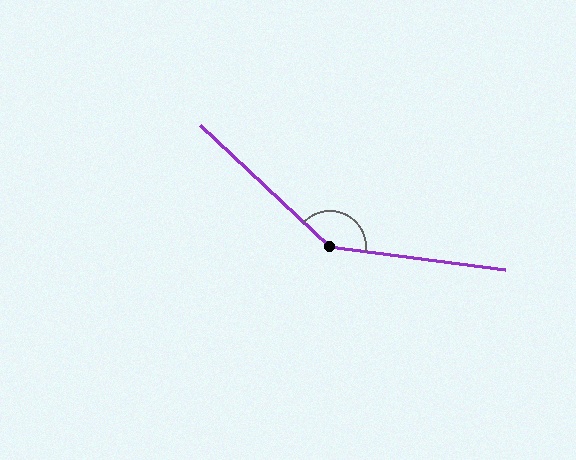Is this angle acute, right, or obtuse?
It is obtuse.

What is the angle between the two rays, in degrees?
Approximately 144 degrees.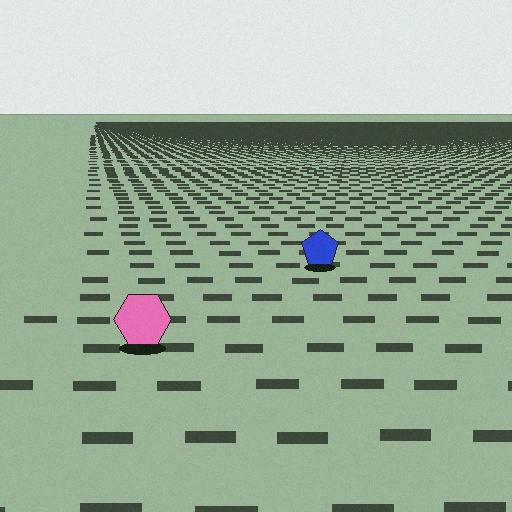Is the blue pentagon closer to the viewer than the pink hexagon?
No. The pink hexagon is closer — you can tell from the texture gradient: the ground texture is coarser near it.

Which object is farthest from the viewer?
The blue pentagon is farthest from the viewer. It appears smaller and the ground texture around it is denser.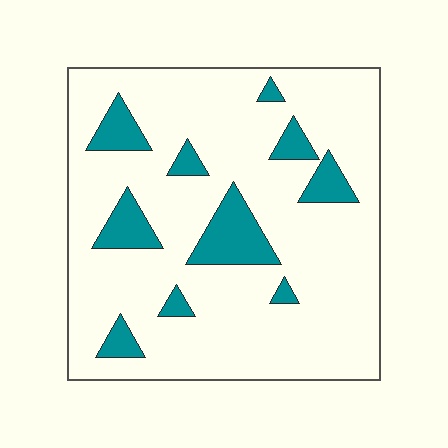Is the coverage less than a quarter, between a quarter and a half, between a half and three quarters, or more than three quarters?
Less than a quarter.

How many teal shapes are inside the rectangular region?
10.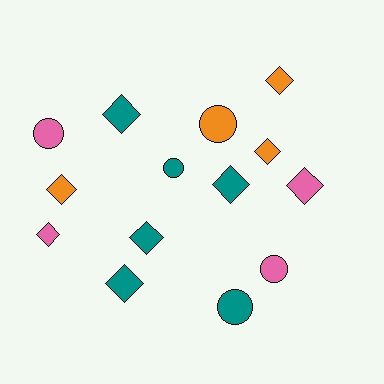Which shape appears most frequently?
Diamond, with 9 objects.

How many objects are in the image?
There are 14 objects.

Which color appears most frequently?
Teal, with 6 objects.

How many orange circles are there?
There is 1 orange circle.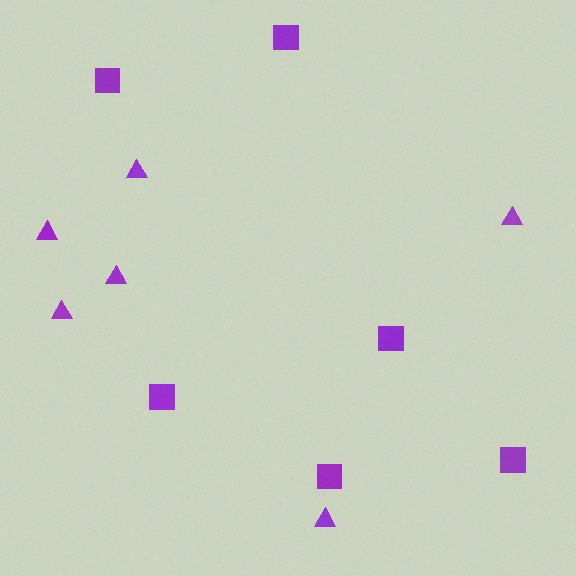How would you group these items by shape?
There are 2 groups: one group of triangles (6) and one group of squares (6).